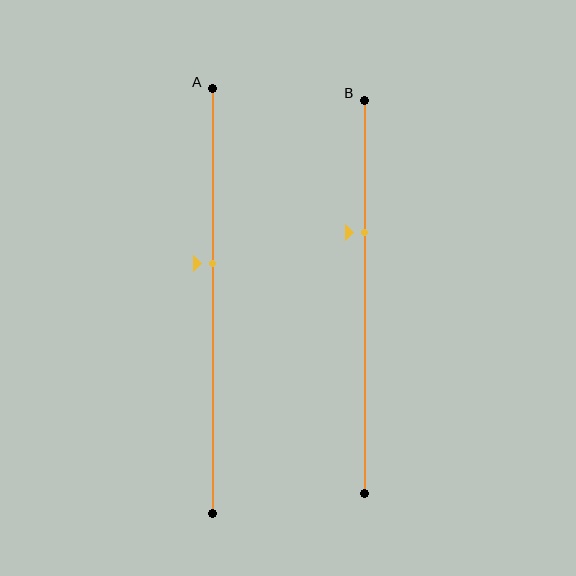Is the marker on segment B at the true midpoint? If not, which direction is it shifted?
No, the marker on segment B is shifted upward by about 16% of the segment length.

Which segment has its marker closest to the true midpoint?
Segment A has its marker closest to the true midpoint.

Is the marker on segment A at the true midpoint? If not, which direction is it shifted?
No, the marker on segment A is shifted upward by about 9% of the segment length.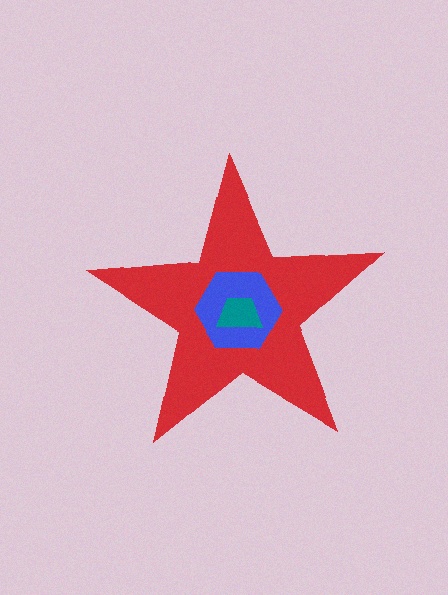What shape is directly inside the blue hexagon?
The teal trapezoid.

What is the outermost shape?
The red star.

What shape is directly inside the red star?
The blue hexagon.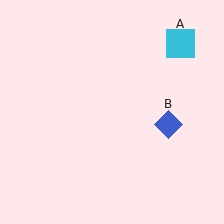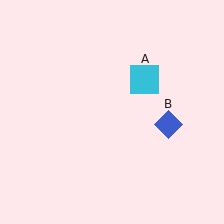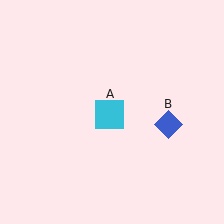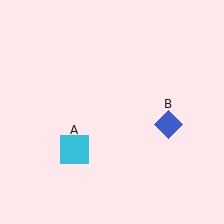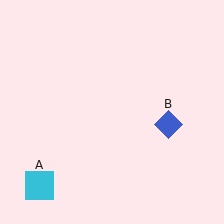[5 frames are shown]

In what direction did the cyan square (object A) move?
The cyan square (object A) moved down and to the left.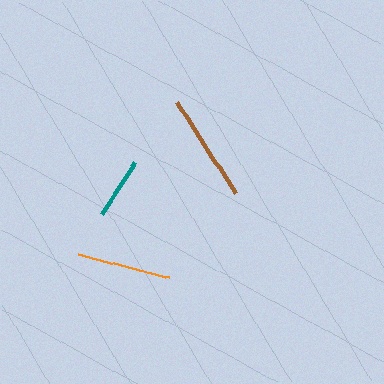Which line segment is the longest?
The brown line is the longest at approximately 108 pixels.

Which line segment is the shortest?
The teal line is the shortest at approximately 61 pixels.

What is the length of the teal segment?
The teal segment is approximately 61 pixels long.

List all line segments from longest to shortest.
From longest to shortest: brown, orange, teal.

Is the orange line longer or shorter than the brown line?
The brown line is longer than the orange line.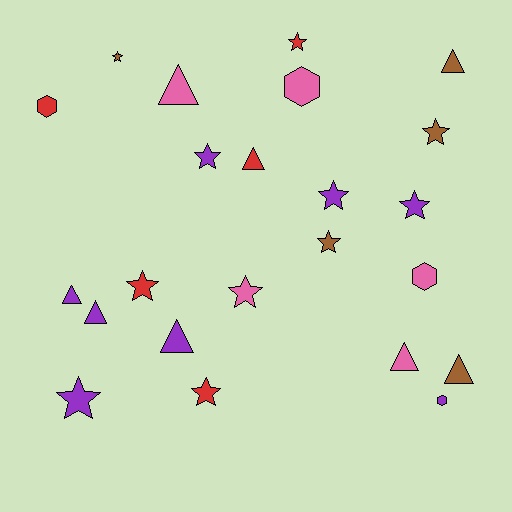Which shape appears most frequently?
Star, with 11 objects.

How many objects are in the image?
There are 23 objects.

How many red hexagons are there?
There is 1 red hexagon.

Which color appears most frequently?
Purple, with 8 objects.